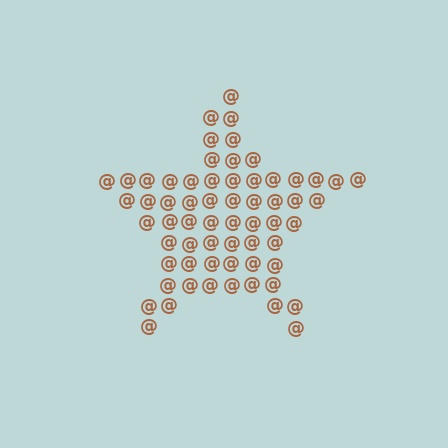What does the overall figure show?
The overall figure shows a star.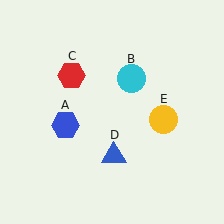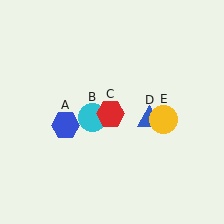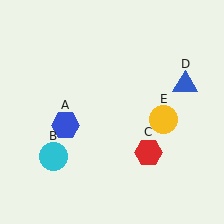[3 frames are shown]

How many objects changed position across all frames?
3 objects changed position: cyan circle (object B), red hexagon (object C), blue triangle (object D).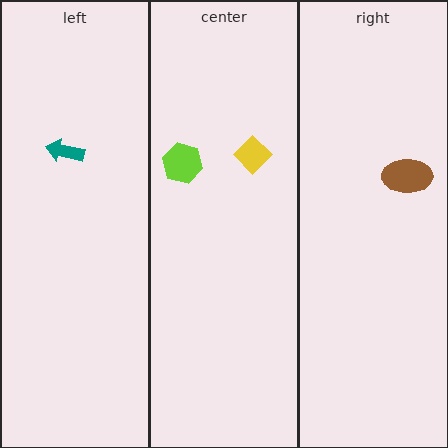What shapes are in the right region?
The brown ellipse.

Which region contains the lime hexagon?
The center region.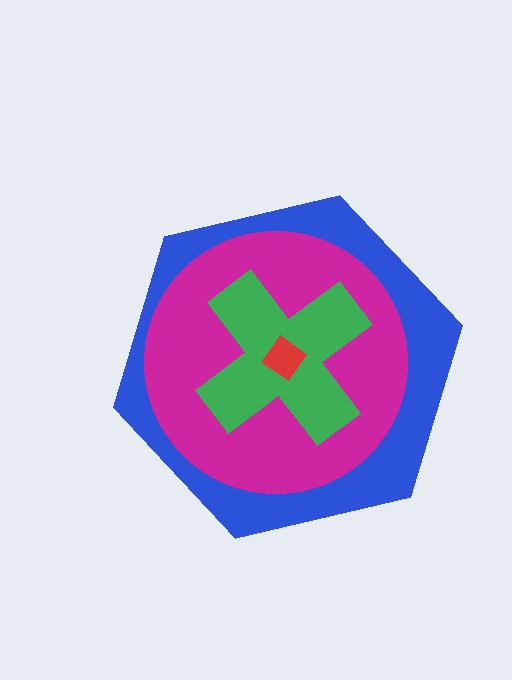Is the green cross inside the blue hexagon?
Yes.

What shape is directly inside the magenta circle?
The green cross.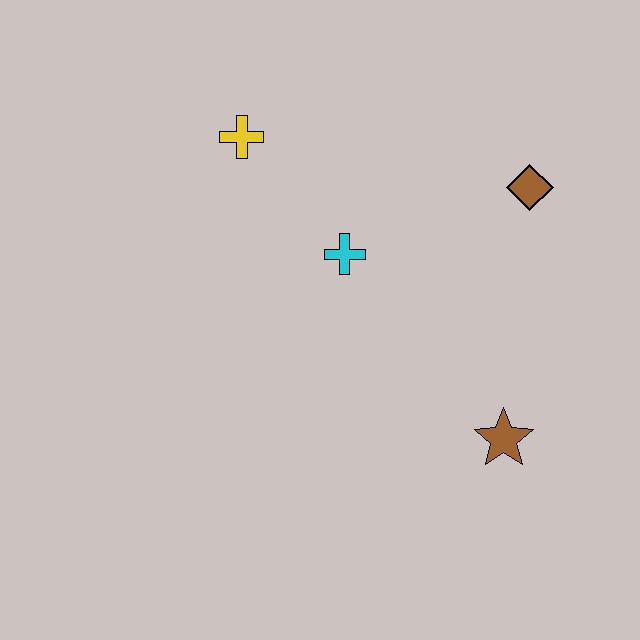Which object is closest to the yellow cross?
The cyan cross is closest to the yellow cross.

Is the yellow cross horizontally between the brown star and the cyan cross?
No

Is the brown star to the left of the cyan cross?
No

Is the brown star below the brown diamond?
Yes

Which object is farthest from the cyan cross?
The brown star is farthest from the cyan cross.